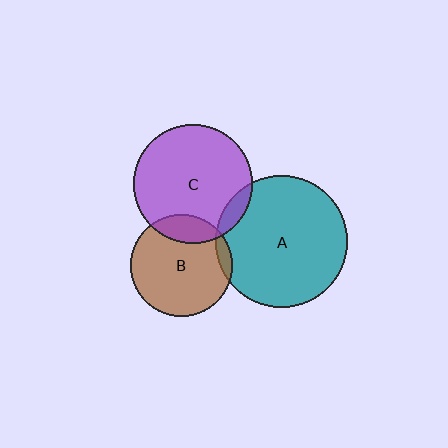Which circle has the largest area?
Circle A (teal).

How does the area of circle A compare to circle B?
Approximately 1.7 times.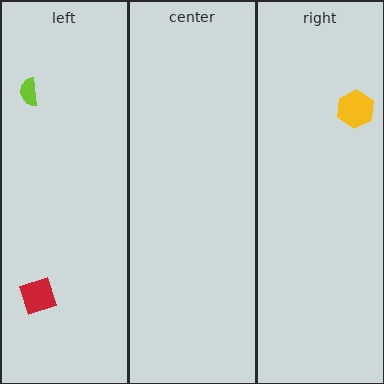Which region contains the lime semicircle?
The left region.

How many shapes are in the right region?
1.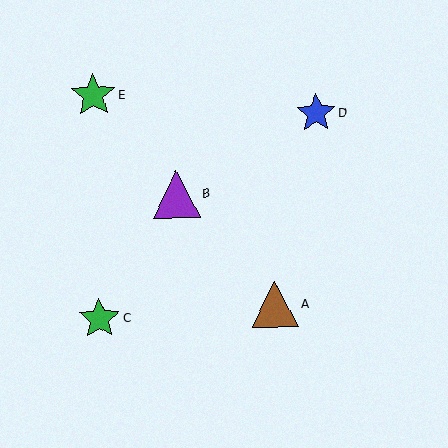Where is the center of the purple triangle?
The center of the purple triangle is at (176, 195).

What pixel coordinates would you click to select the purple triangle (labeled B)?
Click at (176, 195) to select the purple triangle B.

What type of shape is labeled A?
Shape A is a brown triangle.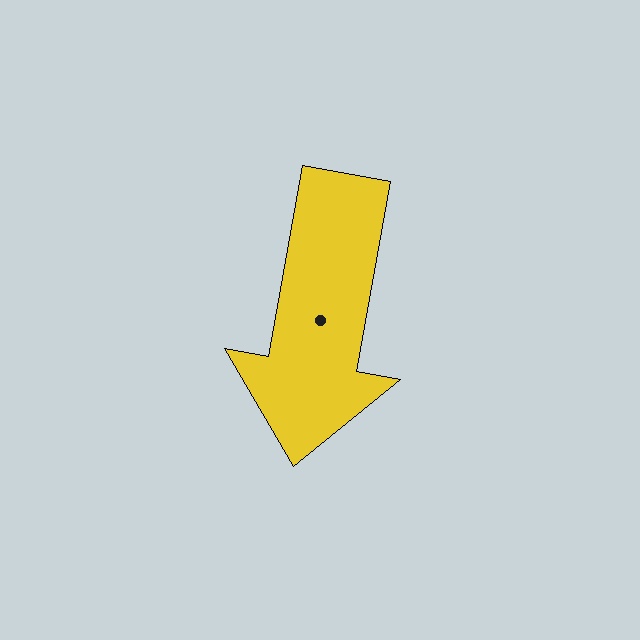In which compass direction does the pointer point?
South.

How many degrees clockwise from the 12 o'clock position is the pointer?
Approximately 190 degrees.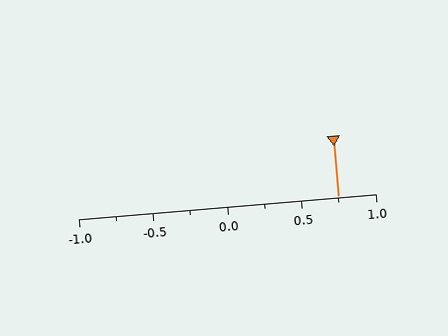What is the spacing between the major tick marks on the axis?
The major ticks are spaced 0.5 apart.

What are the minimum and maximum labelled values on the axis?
The axis runs from -1.0 to 1.0.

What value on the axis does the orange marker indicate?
The marker indicates approximately 0.75.